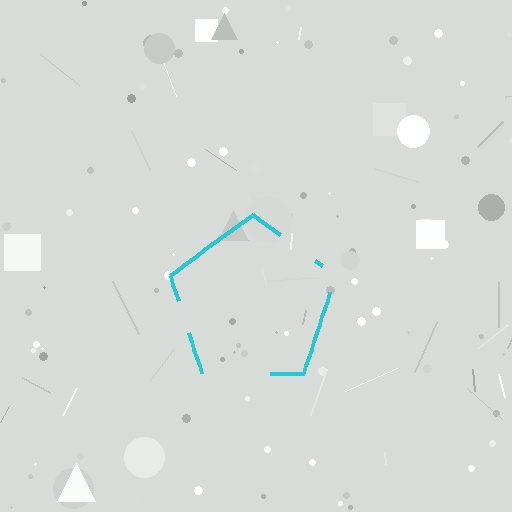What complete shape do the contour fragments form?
The contour fragments form a pentagon.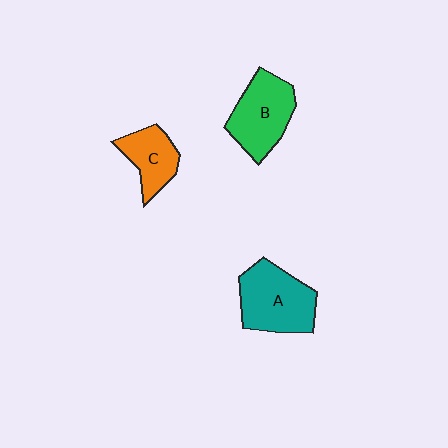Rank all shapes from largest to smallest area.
From largest to smallest: A (teal), B (green), C (orange).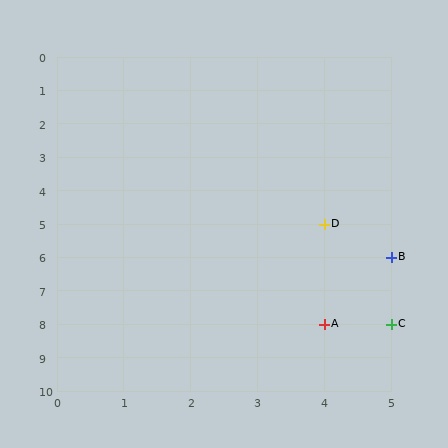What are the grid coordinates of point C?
Point C is at grid coordinates (5, 8).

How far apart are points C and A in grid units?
Points C and A are 1 column apart.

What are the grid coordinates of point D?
Point D is at grid coordinates (4, 5).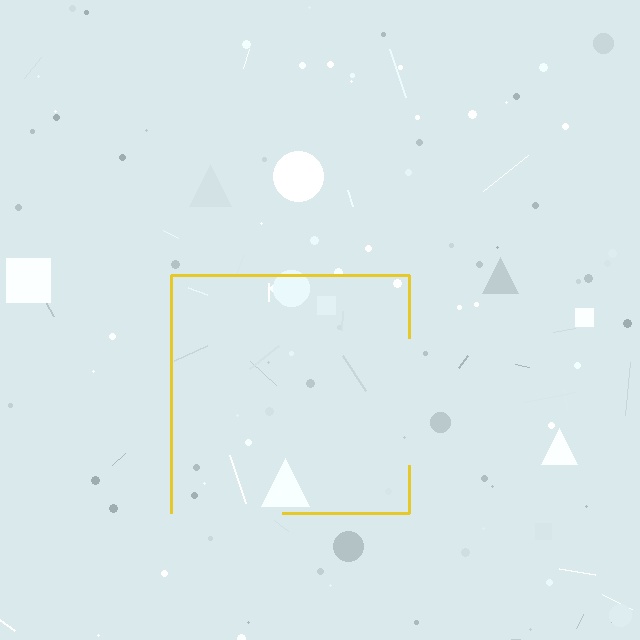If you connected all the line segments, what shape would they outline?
They would outline a square.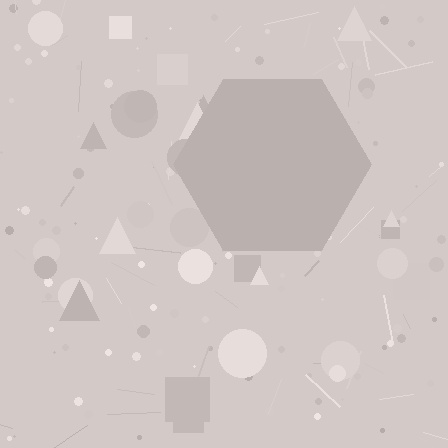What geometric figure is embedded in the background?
A hexagon is embedded in the background.